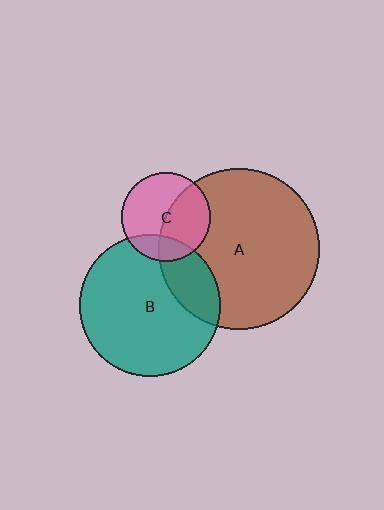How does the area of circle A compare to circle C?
Approximately 3.2 times.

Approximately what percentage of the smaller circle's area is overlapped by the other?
Approximately 20%.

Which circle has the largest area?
Circle A (brown).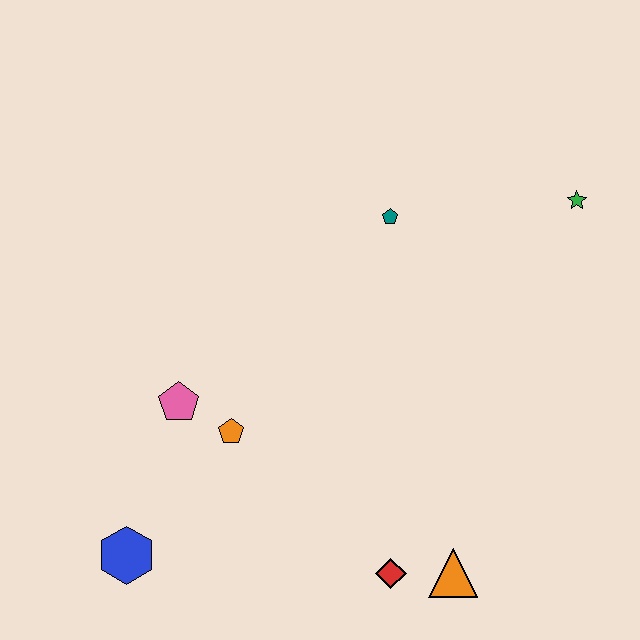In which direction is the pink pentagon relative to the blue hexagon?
The pink pentagon is above the blue hexagon.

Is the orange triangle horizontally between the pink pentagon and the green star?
Yes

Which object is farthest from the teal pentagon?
The blue hexagon is farthest from the teal pentagon.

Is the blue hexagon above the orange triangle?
Yes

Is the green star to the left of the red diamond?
No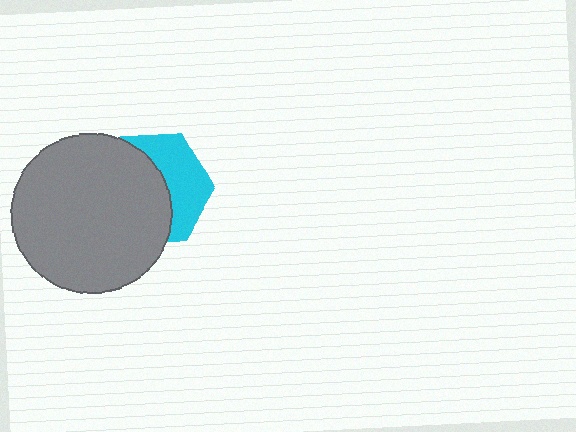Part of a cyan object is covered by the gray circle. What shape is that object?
It is a hexagon.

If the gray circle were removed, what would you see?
You would see the complete cyan hexagon.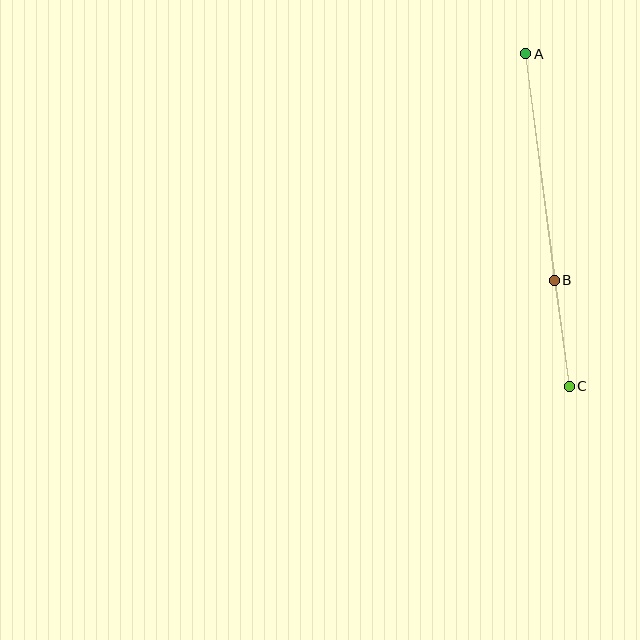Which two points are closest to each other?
Points B and C are closest to each other.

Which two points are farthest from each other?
Points A and C are farthest from each other.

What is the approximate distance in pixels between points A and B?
The distance between A and B is approximately 228 pixels.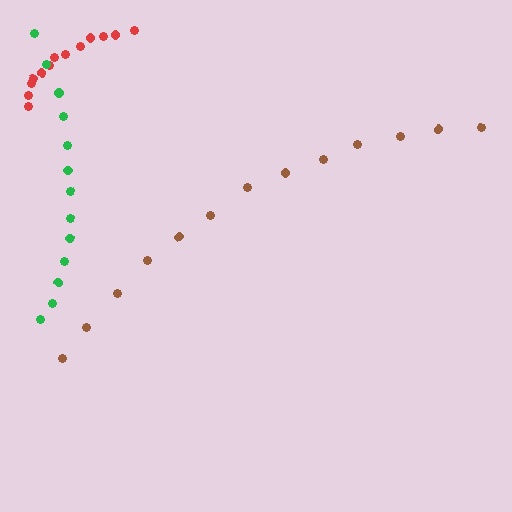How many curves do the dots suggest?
There are 3 distinct paths.